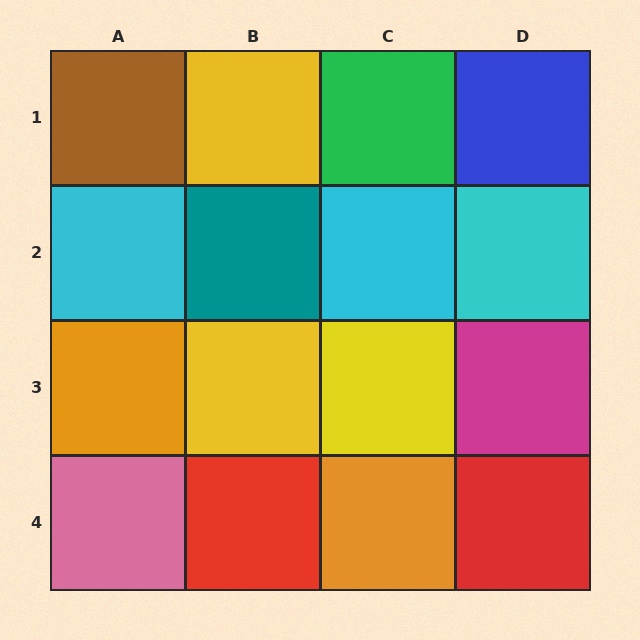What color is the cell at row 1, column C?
Green.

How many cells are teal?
1 cell is teal.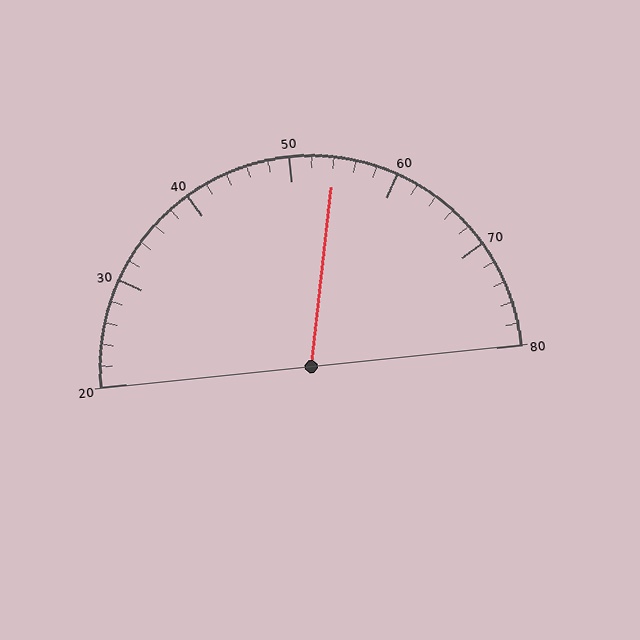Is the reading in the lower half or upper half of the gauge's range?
The reading is in the upper half of the range (20 to 80).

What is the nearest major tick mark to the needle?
The nearest major tick mark is 50.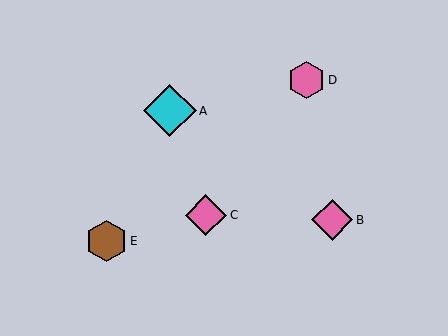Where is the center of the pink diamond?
The center of the pink diamond is at (206, 215).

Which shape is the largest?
The cyan diamond (labeled A) is the largest.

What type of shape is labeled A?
Shape A is a cyan diamond.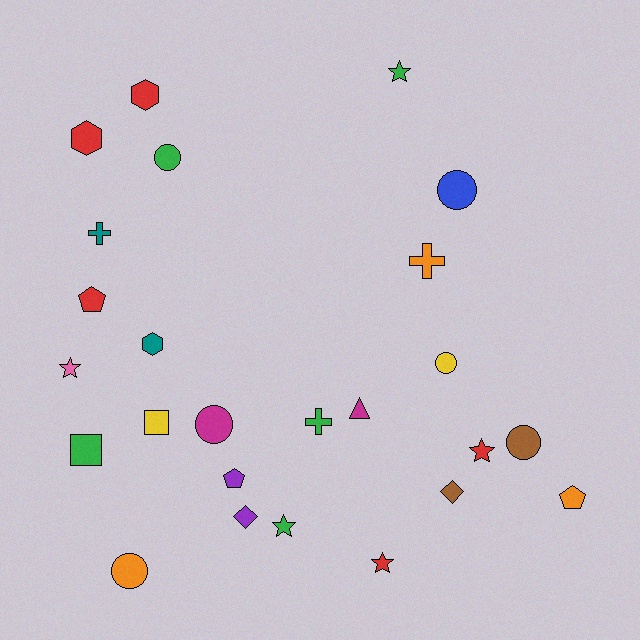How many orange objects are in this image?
There are 3 orange objects.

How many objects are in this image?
There are 25 objects.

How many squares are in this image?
There are 2 squares.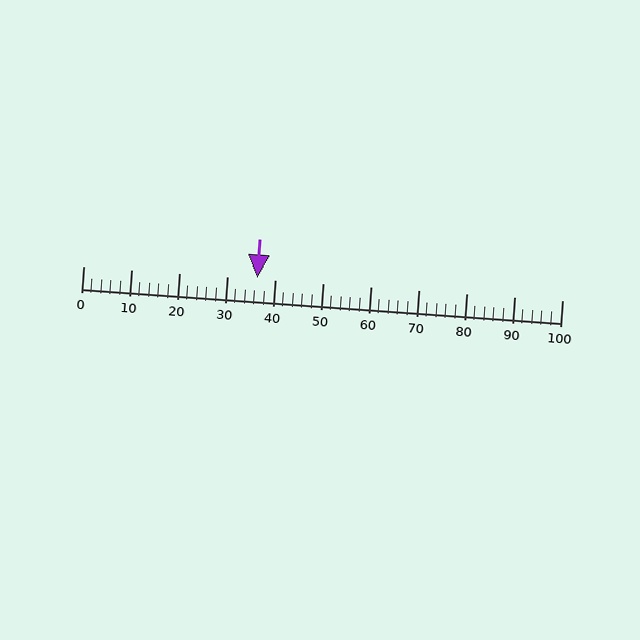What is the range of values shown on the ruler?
The ruler shows values from 0 to 100.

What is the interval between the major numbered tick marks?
The major tick marks are spaced 10 units apart.